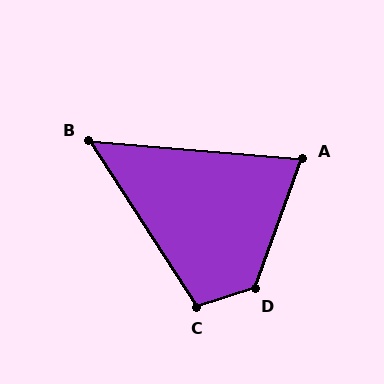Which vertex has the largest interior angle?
D, at approximately 128 degrees.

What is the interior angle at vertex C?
Approximately 105 degrees (obtuse).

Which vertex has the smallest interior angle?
B, at approximately 52 degrees.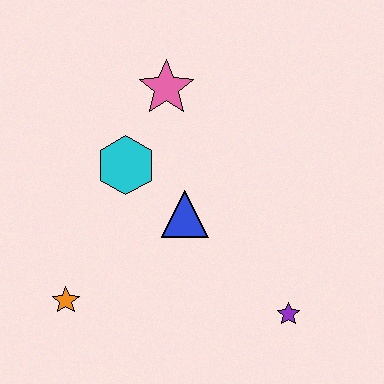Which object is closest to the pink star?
The cyan hexagon is closest to the pink star.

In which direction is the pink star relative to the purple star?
The pink star is above the purple star.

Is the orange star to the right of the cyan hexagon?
No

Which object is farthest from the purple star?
The pink star is farthest from the purple star.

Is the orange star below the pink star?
Yes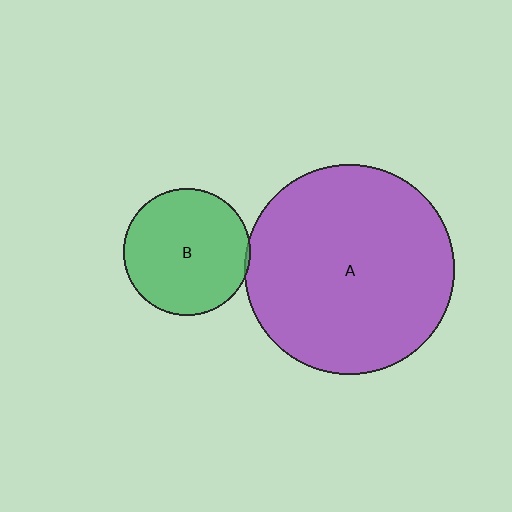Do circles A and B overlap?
Yes.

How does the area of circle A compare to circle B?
Approximately 2.8 times.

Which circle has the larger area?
Circle A (purple).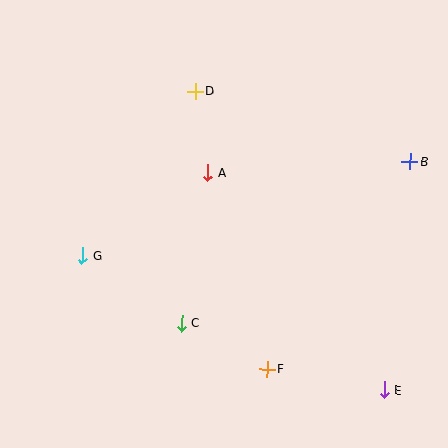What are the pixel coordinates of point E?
Point E is at (384, 390).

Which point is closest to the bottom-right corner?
Point E is closest to the bottom-right corner.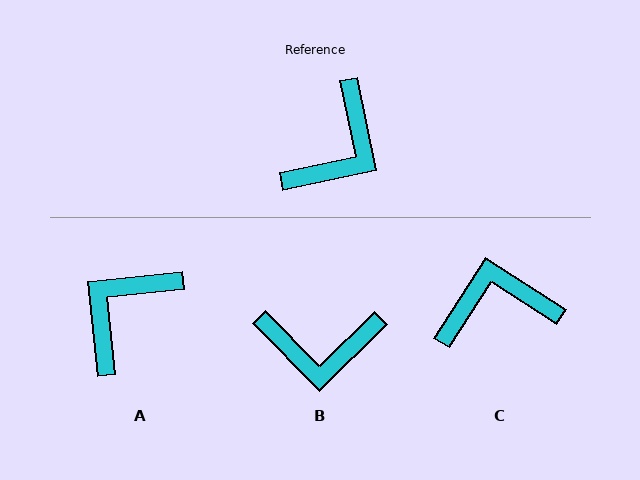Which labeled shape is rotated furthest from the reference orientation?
A, about 174 degrees away.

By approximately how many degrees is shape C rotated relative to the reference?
Approximately 136 degrees counter-clockwise.